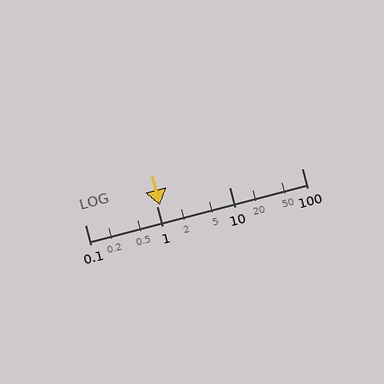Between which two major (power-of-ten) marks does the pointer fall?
The pointer is between 1 and 10.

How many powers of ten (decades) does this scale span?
The scale spans 3 decades, from 0.1 to 100.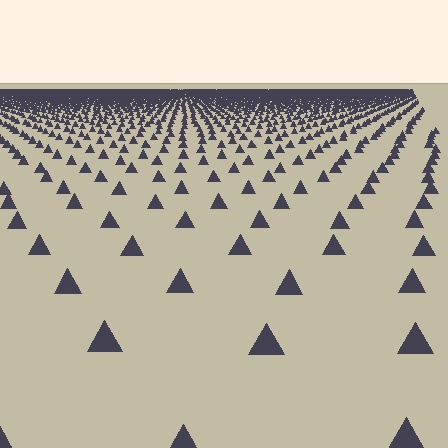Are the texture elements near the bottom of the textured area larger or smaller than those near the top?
Larger. Near the bottom, elements are closer to the viewer and appear at a bigger on-screen size.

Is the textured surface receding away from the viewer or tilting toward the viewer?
The surface is receding away from the viewer. Texture elements get smaller and denser toward the top.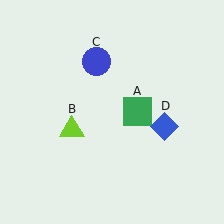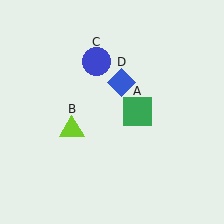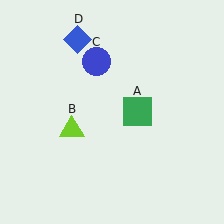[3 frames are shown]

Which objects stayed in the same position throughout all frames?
Green square (object A) and lime triangle (object B) and blue circle (object C) remained stationary.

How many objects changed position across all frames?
1 object changed position: blue diamond (object D).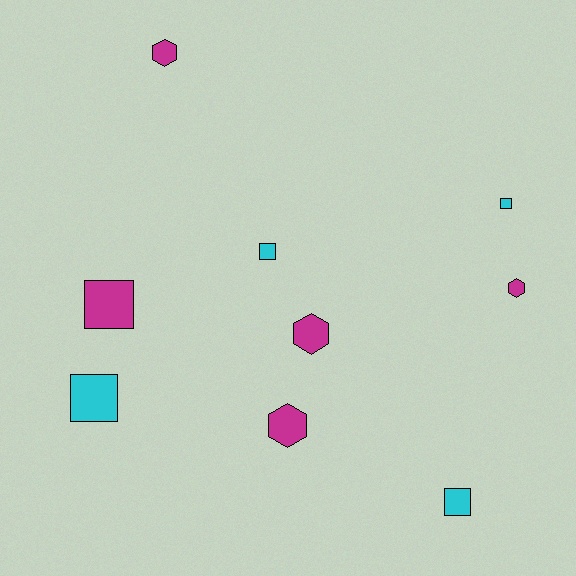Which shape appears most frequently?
Square, with 5 objects.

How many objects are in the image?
There are 9 objects.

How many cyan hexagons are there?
There are no cyan hexagons.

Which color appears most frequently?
Magenta, with 5 objects.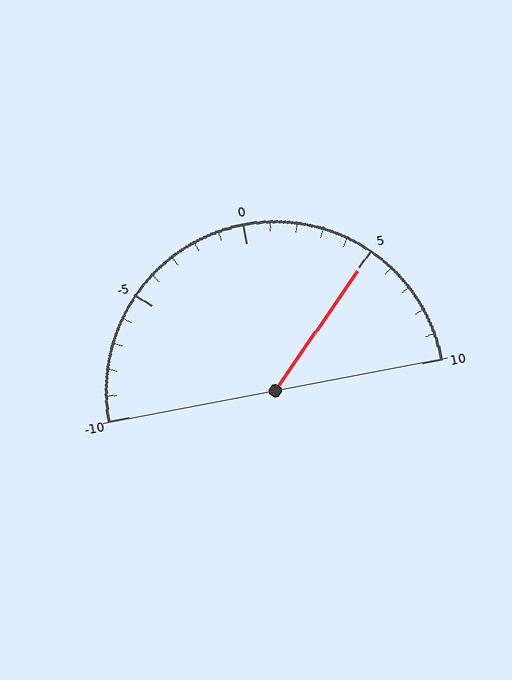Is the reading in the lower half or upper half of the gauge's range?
The reading is in the upper half of the range (-10 to 10).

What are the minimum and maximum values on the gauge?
The gauge ranges from -10 to 10.